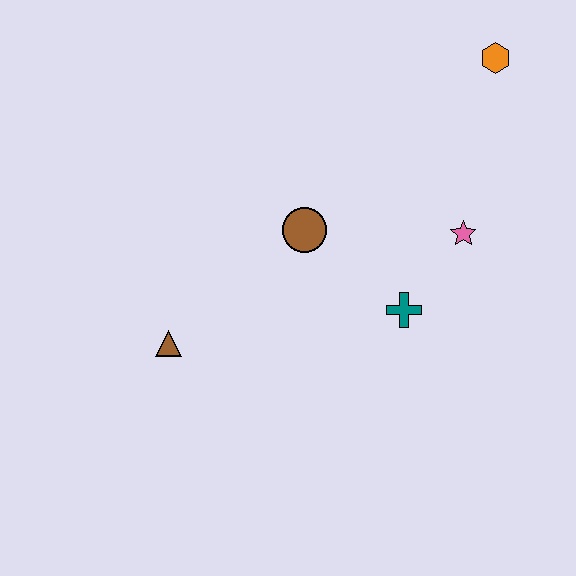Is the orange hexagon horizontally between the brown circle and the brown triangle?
No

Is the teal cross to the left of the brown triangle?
No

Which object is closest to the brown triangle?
The brown circle is closest to the brown triangle.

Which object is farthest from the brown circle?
The orange hexagon is farthest from the brown circle.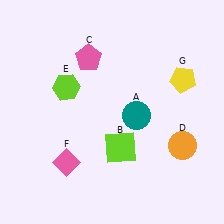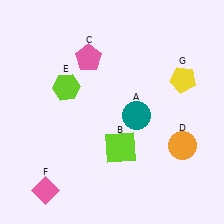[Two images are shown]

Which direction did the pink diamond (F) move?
The pink diamond (F) moved down.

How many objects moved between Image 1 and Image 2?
1 object moved between the two images.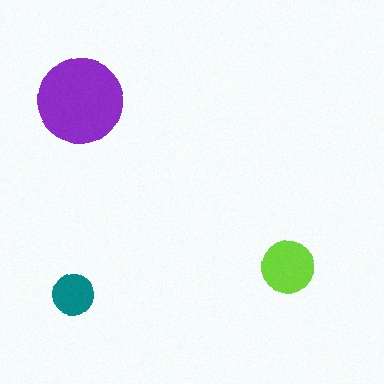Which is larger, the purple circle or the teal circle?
The purple one.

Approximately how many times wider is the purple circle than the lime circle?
About 1.5 times wider.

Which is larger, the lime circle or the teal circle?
The lime one.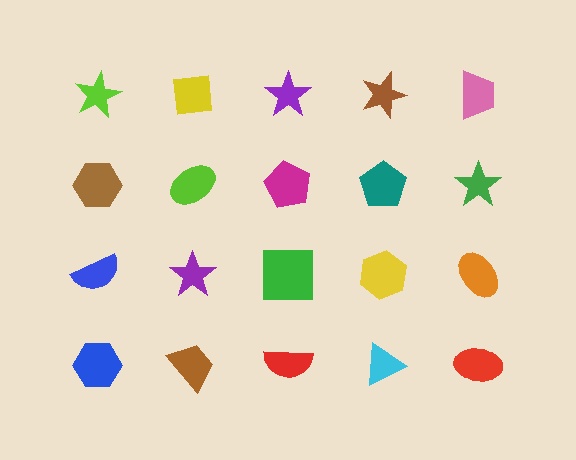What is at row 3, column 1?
A blue semicircle.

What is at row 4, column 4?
A cyan triangle.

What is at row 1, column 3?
A purple star.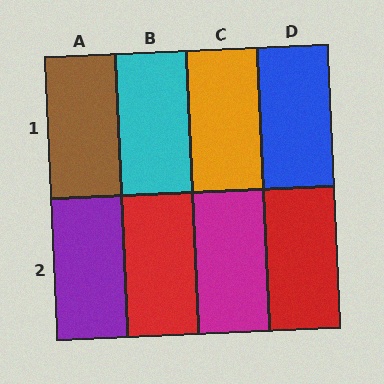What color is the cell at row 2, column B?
Red.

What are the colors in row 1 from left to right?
Brown, cyan, orange, blue.